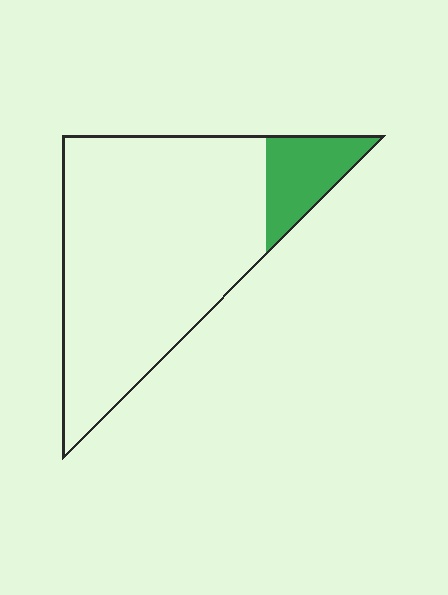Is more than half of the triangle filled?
No.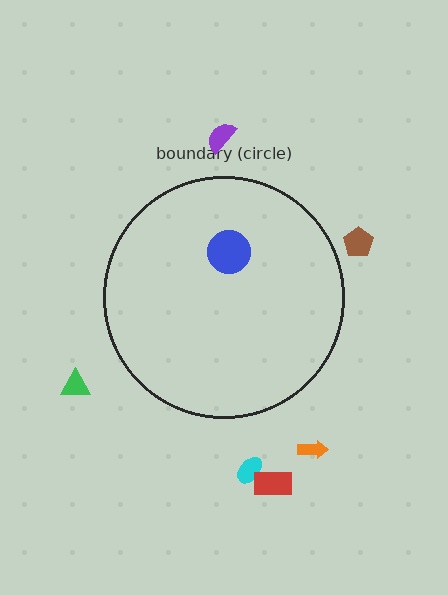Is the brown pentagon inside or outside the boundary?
Outside.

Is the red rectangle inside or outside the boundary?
Outside.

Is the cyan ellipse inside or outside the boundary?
Outside.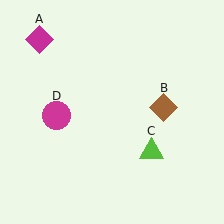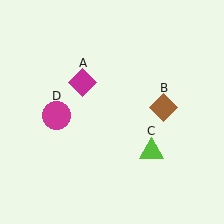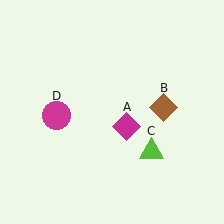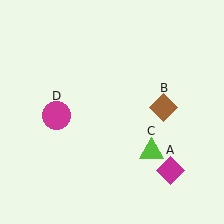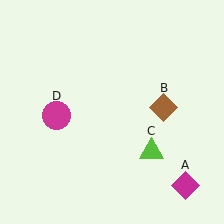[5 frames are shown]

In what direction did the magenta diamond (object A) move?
The magenta diamond (object A) moved down and to the right.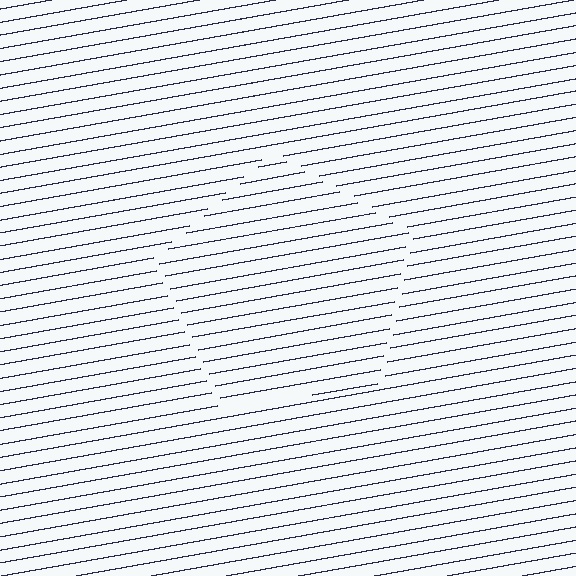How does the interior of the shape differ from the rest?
The interior of the shape contains the same grating, shifted by half a period — the contour is defined by the phase discontinuity where line-ends from the inner and outer gratings abut.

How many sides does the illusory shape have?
5 sides — the line-ends trace a pentagon.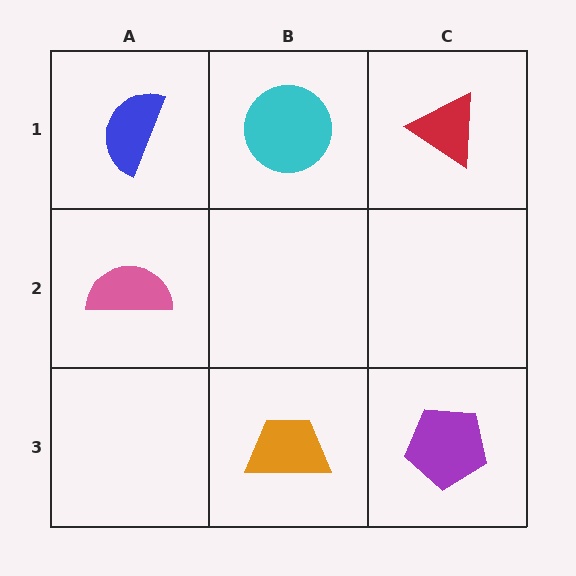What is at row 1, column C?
A red triangle.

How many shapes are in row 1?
3 shapes.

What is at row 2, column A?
A pink semicircle.